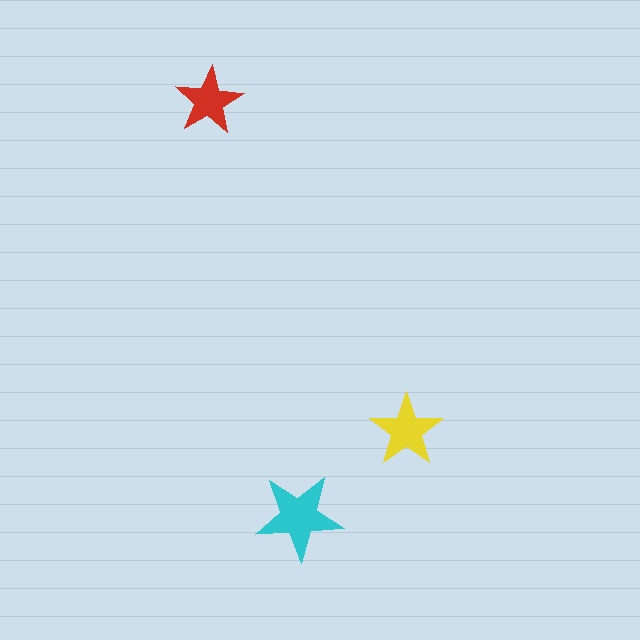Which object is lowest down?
The cyan star is bottommost.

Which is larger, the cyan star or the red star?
The cyan one.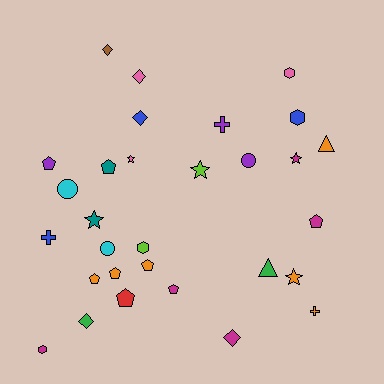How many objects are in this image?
There are 30 objects.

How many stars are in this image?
There are 5 stars.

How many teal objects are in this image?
There are 2 teal objects.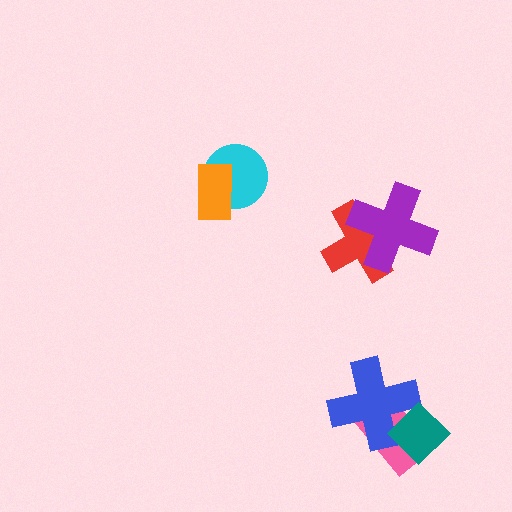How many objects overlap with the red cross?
1 object overlaps with the red cross.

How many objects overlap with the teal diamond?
2 objects overlap with the teal diamond.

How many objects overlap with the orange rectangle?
1 object overlaps with the orange rectangle.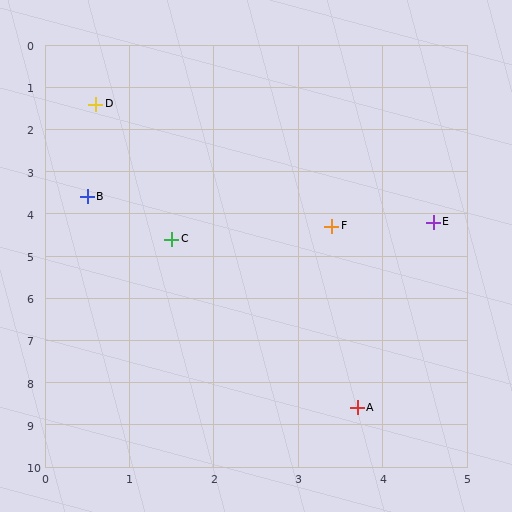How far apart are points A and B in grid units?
Points A and B are about 5.9 grid units apart.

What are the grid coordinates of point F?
Point F is at approximately (3.4, 4.3).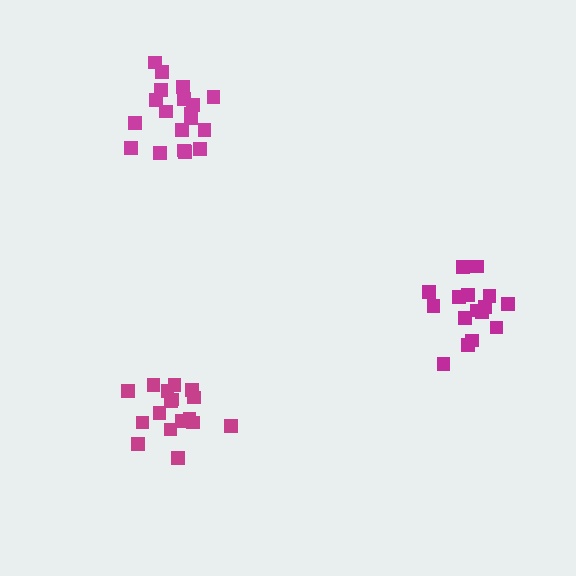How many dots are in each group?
Group 1: 17 dots, Group 2: 16 dots, Group 3: 19 dots (52 total).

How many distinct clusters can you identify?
There are 3 distinct clusters.